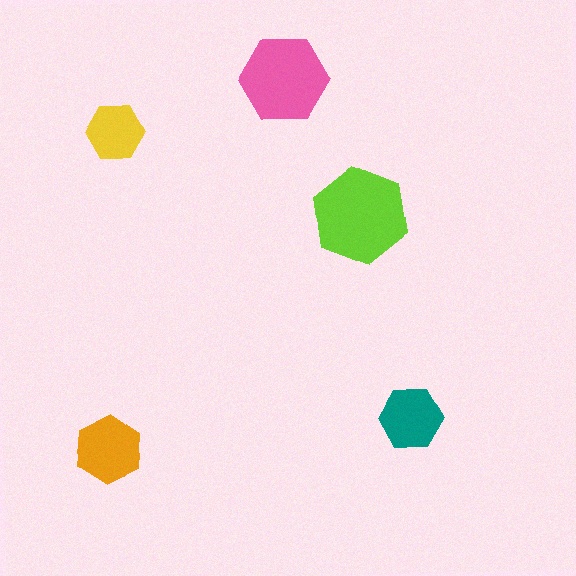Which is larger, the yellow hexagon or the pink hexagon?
The pink one.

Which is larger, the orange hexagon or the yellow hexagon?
The orange one.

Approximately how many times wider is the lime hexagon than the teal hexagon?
About 1.5 times wider.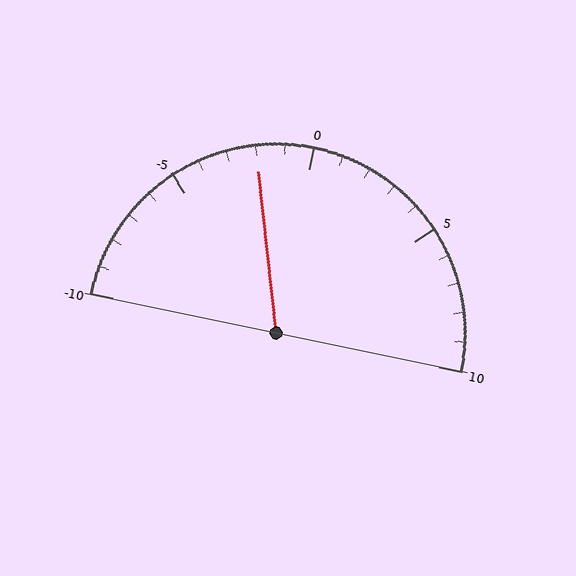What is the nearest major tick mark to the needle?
The nearest major tick mark is 0.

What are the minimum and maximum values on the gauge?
The gauge ranges from -10 to 10.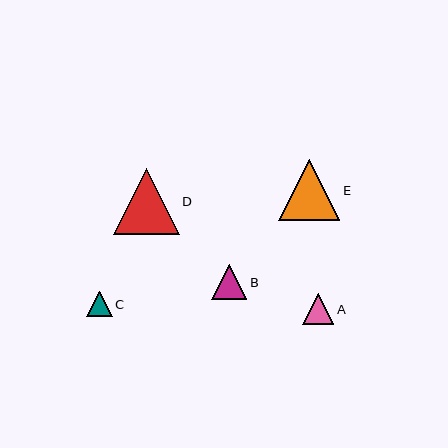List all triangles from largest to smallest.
From largest to smallest: D, E, B, A, C.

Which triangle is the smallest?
Triangle C is the smallest with a size of approximately 25 pixels.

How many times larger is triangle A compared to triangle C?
Triangle A is approximately 1.2 times the size of triangle C.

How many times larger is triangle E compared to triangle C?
Triangle E is approximately 2.4 times the size of triangle C.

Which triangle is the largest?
Triangle D is the largest with a size of approximately 66 pixels.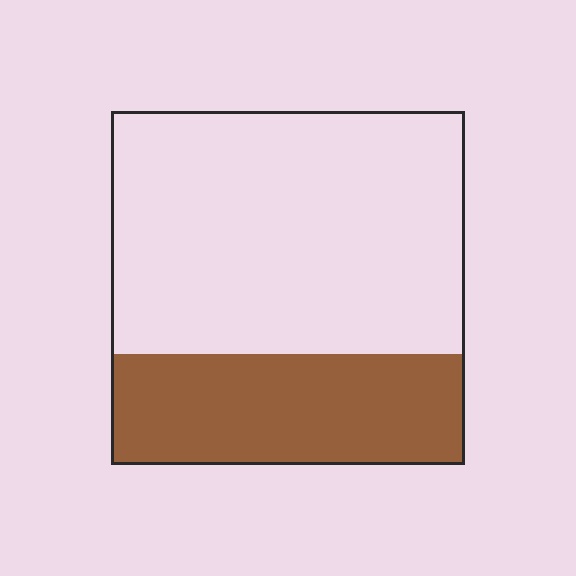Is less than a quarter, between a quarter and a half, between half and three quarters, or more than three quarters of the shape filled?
Between a quarter and a half.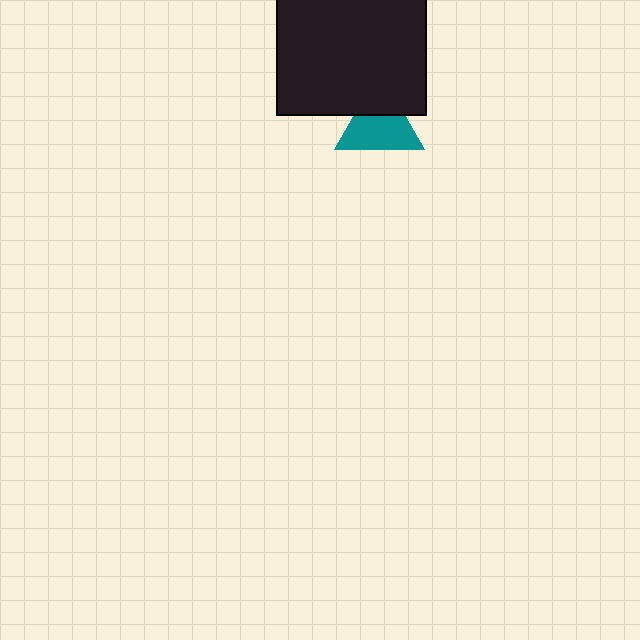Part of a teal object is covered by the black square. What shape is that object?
It is a triangle.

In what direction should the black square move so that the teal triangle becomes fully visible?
The black square should move up. That is the shortest direction to clear the overlap and leave the teal triangle fully visible.